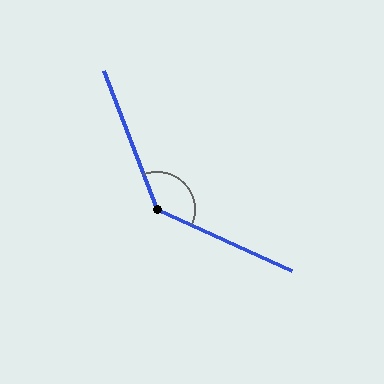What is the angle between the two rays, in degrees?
Approximately 136 degrees.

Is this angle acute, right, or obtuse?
It is obtuse.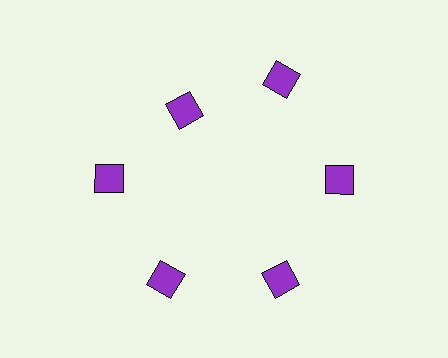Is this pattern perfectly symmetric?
No. The 6 purple squares are arranged in a ring, but one element near the 11 o'clock position is pulled inward toward the center, breaking the 6-fold rotational symmetry.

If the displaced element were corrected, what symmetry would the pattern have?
It would have 6-fold rotational symmetry — the pattern would map onto itself every 60 degrees.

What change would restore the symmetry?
The symmetry would be restored by moving it outward, back onto the ring so that all 6 squares sit at equal angles and equal distance from the center.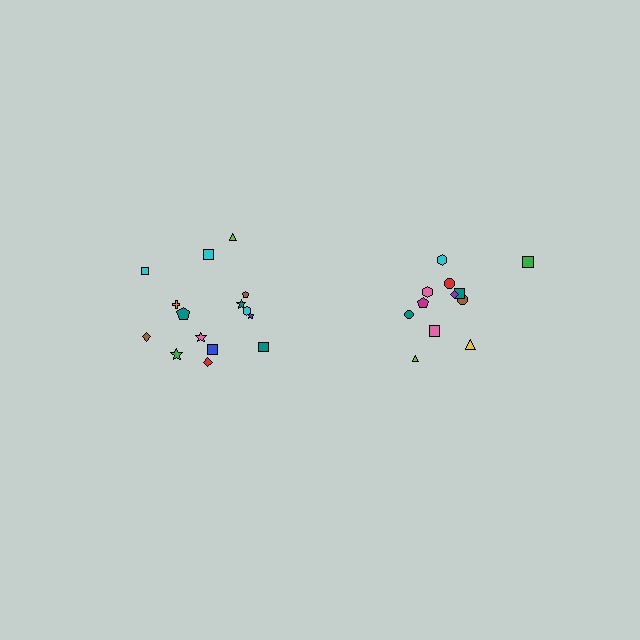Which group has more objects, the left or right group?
The left group.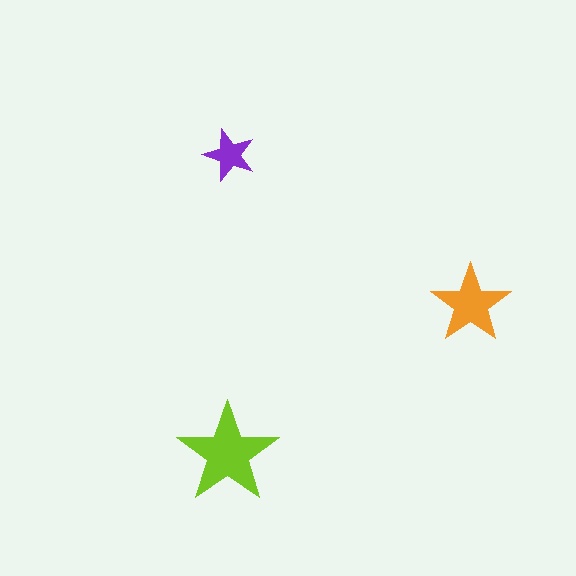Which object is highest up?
The purple star is topmost.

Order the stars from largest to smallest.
the lime one, the orange one, the purple one.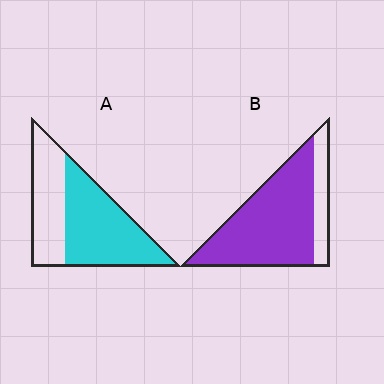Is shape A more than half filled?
Yes.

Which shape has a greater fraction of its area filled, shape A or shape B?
Shape B.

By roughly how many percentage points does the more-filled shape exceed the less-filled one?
By roughly 20 percentage points (B over A).